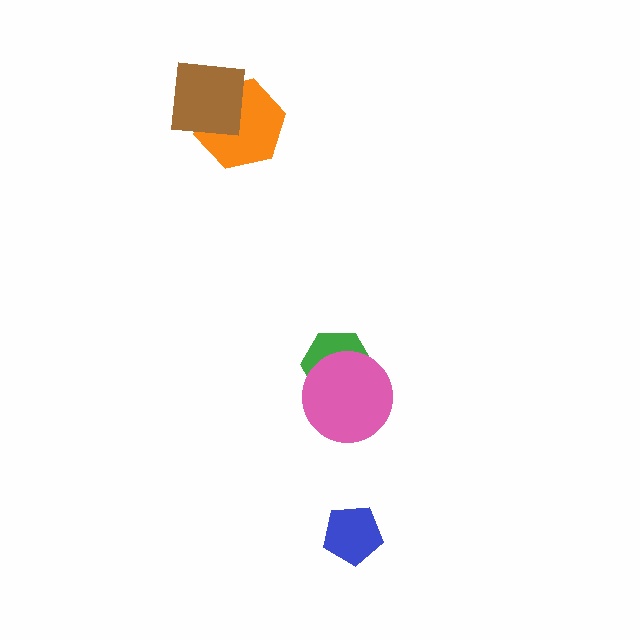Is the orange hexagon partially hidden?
Yes, it is partially covered by another shape.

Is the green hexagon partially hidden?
Yes, it is partially covered by another shape.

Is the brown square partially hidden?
No, no other shape covers it.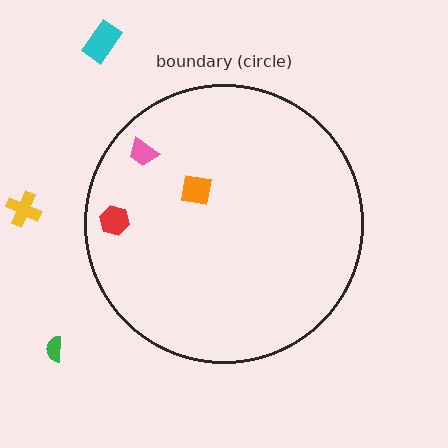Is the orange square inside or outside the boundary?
Inside.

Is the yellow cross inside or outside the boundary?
Outside.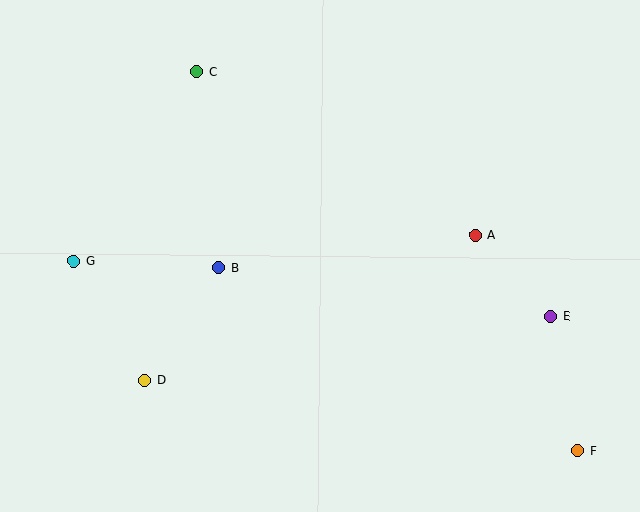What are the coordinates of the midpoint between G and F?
The midpoint between G and F is at (326, 356).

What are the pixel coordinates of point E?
Point E is at (551, 316).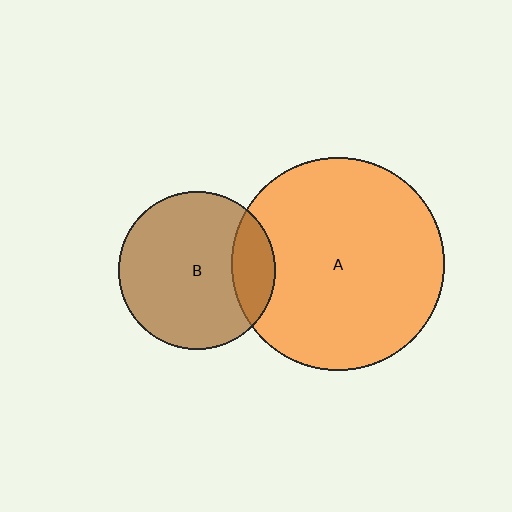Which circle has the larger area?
Circle A (orange).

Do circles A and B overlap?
Yes.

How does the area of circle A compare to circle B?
Approximately 1.8 times.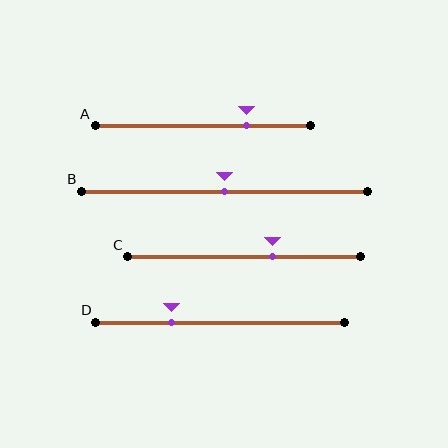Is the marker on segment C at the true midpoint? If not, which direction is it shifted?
No, the marker on segment C is shifted to the right by about 12% of the segment length.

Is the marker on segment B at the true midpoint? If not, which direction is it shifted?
Yes, the marker on segment B is at the true midpoint.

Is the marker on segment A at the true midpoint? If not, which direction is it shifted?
No, the marker on segment A is shifted to the right by about 20% of the segment length.